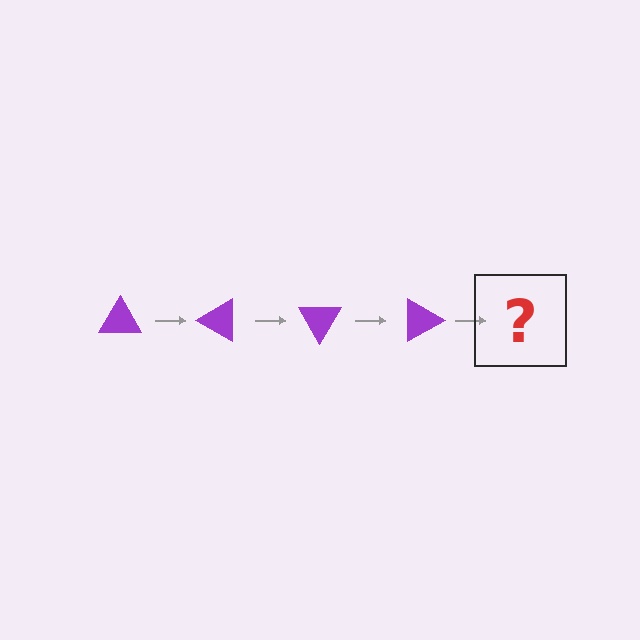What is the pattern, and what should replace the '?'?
The pattern is that the triangle rotates 30 degrees each step. The '?' should be a purple triangle rotated 120 degrees.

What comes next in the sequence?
The next element should be a purple triangle rotated 120 degrees.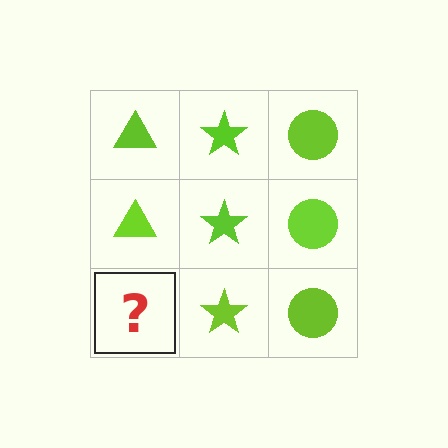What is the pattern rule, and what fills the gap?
The rule is that each column has a consistent shape. The gap should be filled with a lime triangle.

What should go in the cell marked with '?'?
The missing cell should contain a lime triangle.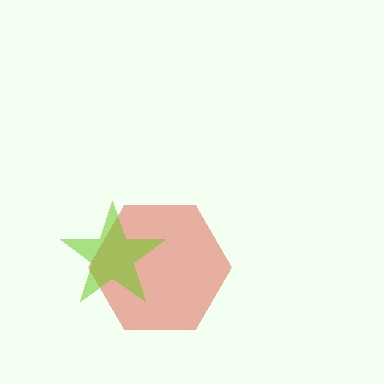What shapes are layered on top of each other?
The layered shapes are: a red hexagon, a lime star.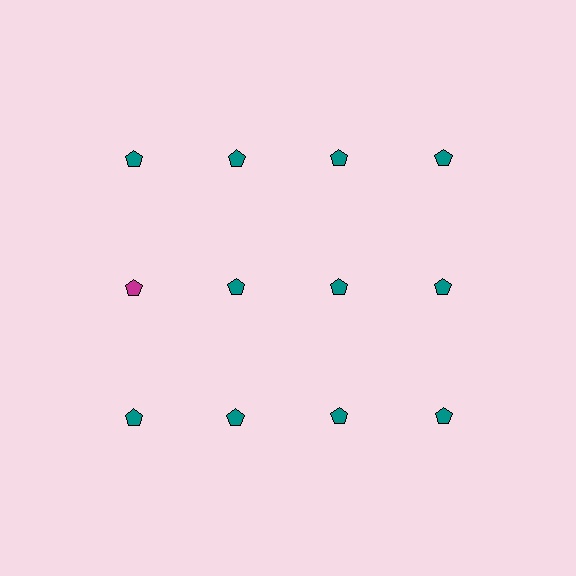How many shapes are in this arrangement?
There are 12 shapes arranged in a grid pattern.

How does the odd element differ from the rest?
It has a different color: magenta instead of teal.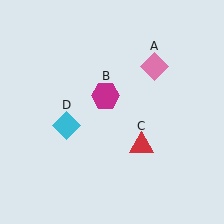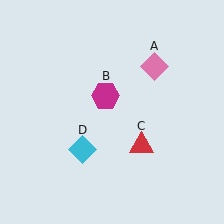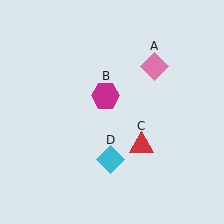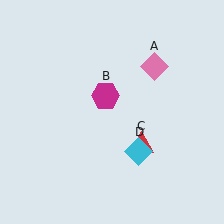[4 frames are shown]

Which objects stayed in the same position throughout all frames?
Pink diamond (object A) and magenta hexagon (object B) and red triangle (object C) remained stationary.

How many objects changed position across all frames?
1 object changed position: cyan diamond (object D).